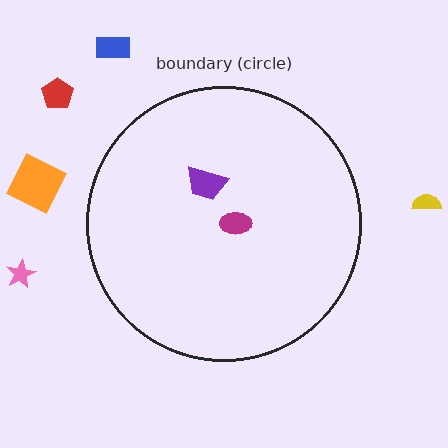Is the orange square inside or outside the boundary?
Outside.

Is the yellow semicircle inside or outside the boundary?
Outside.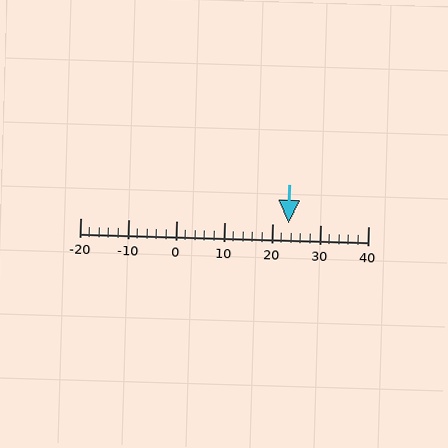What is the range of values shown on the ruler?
The ruler shows values from -20 to 40.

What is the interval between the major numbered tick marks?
The major tick marks are spaced 10 units apart.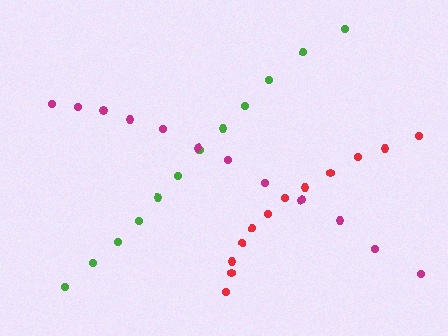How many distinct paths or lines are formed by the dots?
There are 3 distinct paths.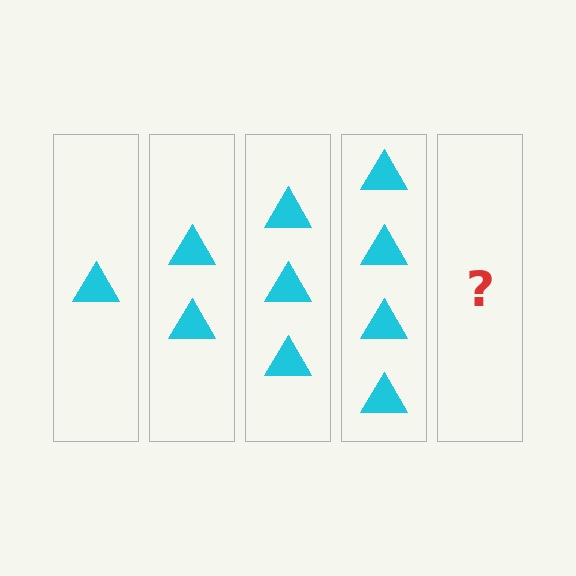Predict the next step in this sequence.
The next step is 5 triangles.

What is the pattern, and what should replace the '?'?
The pattern is that each step adds one more triangle. The '?' should be 5 triangles.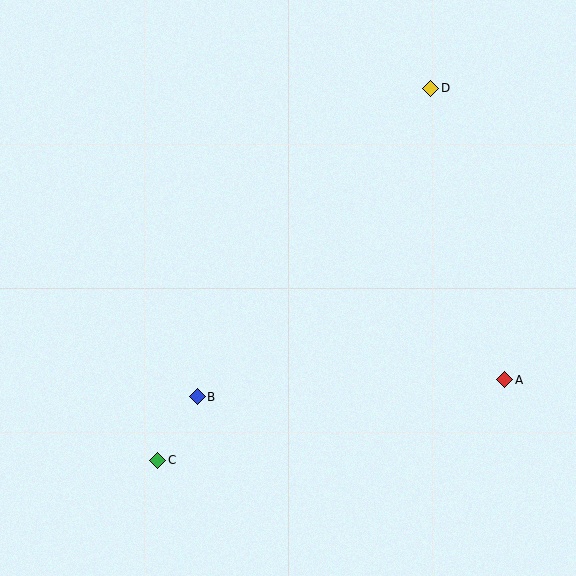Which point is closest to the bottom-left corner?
Point C is closest to the bottom-left corner.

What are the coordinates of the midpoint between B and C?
The midpoint between B and C is at (177, 428).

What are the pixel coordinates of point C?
Point C is at (158, 460).